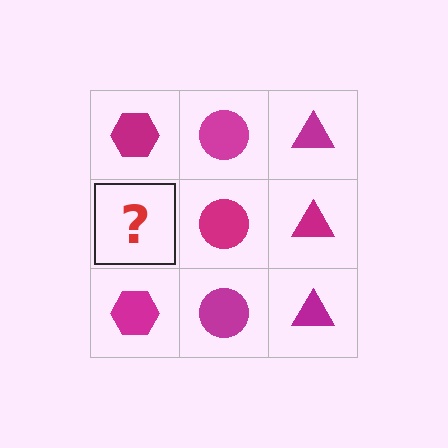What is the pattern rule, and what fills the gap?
The rule is that each column has a consistent shape. The gap should be filled with a magenta hexagon.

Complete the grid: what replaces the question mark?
The question mark should be replaced with a magenta hexagon.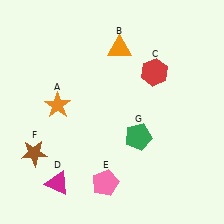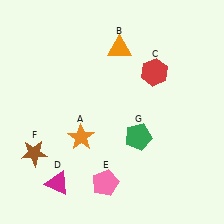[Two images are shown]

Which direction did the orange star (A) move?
The orange star (A) moved down.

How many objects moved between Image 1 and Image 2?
1 object moved between the two images.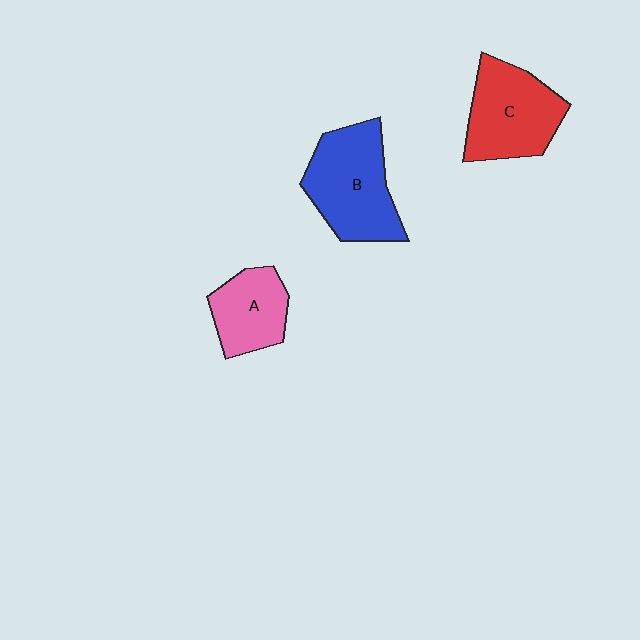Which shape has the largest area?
Shape B (blue).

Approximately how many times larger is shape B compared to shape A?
Approximately 1.6 times.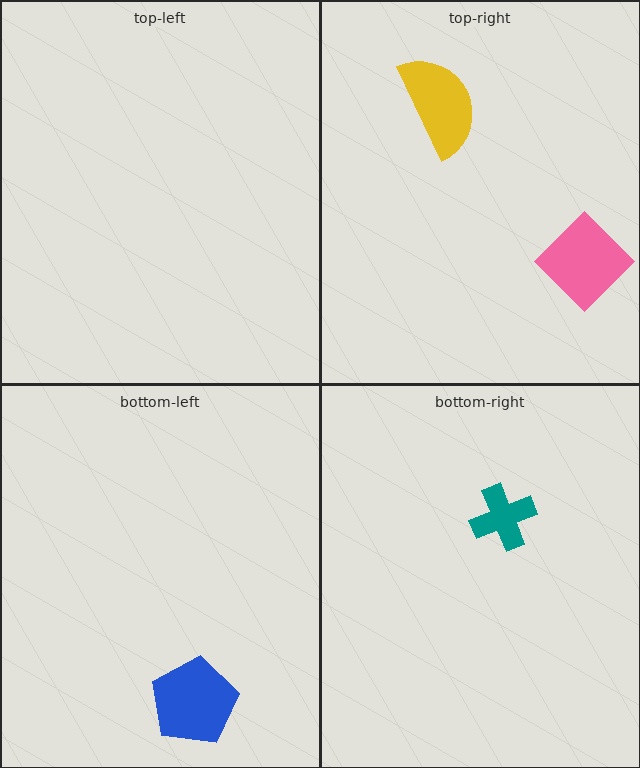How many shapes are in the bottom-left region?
1.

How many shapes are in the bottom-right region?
1.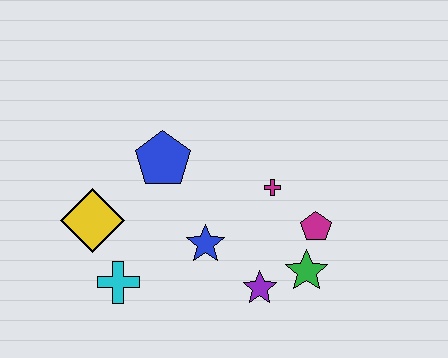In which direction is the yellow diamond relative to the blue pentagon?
The yellow diamond is to the left of the blue pentagon.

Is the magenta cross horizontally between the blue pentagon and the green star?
Yes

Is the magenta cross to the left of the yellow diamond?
No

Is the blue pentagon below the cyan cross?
No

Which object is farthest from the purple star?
The yellow diamond is farthest from the purple star.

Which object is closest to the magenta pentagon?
The green star is closest to the magenta pentagon.